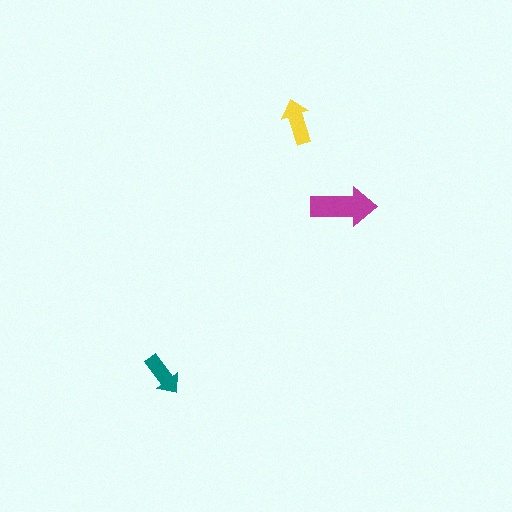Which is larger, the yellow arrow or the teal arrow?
The yellow one.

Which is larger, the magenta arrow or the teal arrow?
The magenta one.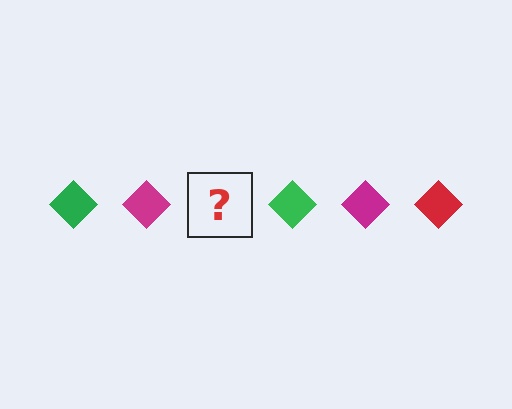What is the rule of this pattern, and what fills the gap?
The rule is that the pattern cycles through green, magenta, red diamonds. The gap should be filled with a red diamond.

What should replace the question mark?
The question mark should be replaced with a red diamond.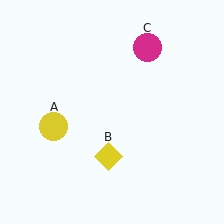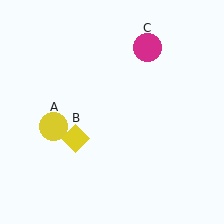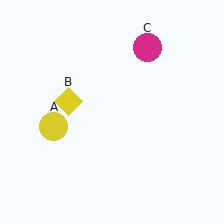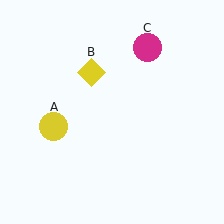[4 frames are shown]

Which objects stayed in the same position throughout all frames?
Yellow circle (object A) and magenta circle (object C) remained stationary.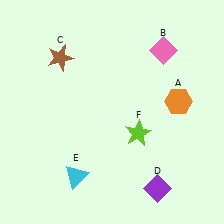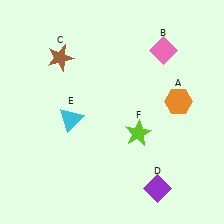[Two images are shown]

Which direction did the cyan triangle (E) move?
The cyan triangle (E) moved up.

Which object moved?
The cyan triangle (E) moved up.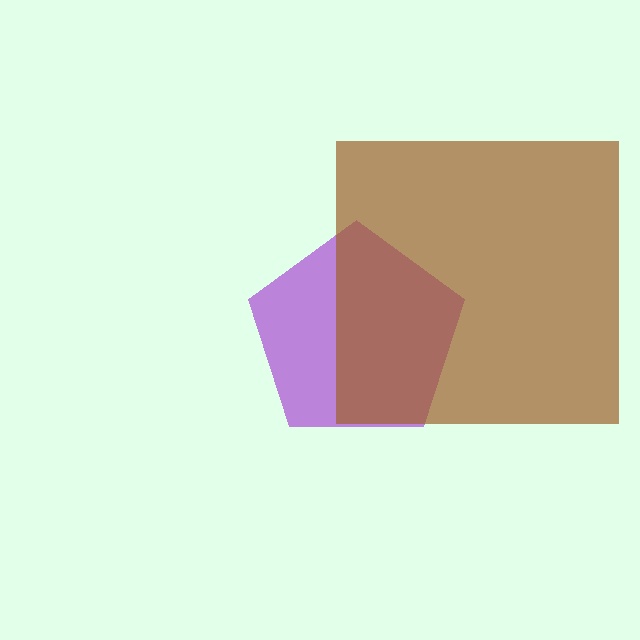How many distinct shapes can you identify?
There are 2 distinct shapes: a purple pentagon, a brown square.